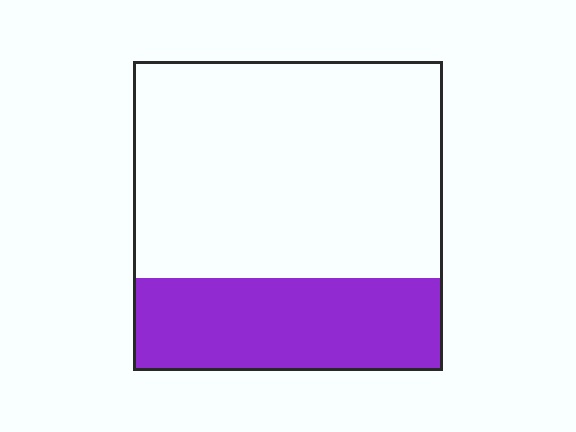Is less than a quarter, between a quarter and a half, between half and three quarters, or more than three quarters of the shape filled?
Between a quarter and a half.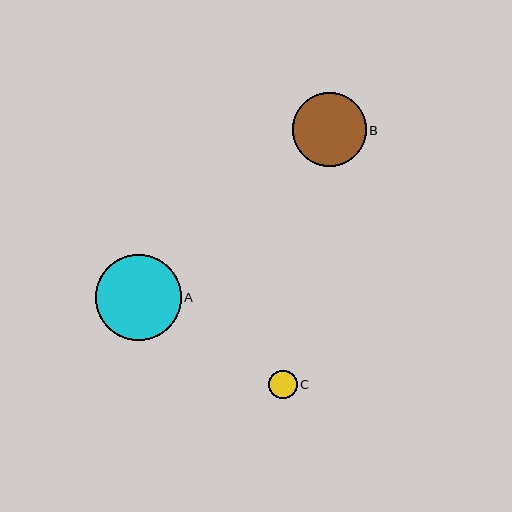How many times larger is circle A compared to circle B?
Circle A is approximately 1.2 times the size of circle B.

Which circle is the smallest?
Circle C is the smallest with a size of approximately 29 pixels.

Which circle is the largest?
Circle A is the largest with a size of approximately 86 pixels.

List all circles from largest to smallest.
From largest to smallest: A, B, C.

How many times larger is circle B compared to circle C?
Circle B is approximately 2.6 times the size of circle C.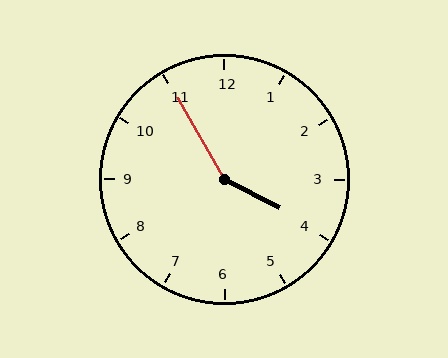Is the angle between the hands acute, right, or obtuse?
It is obtuse.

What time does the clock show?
3:55.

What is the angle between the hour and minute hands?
Approximately 148 degrees.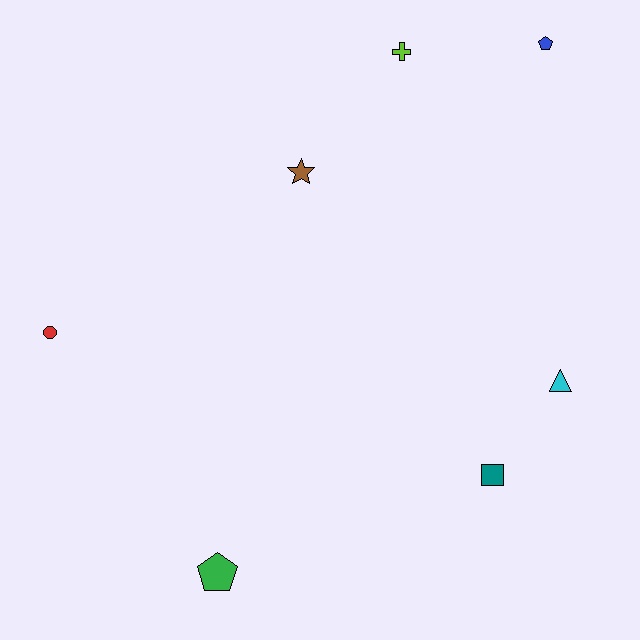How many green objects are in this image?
There is 1 green object.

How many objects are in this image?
There are 7 objects.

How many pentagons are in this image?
There are 2 pentagons.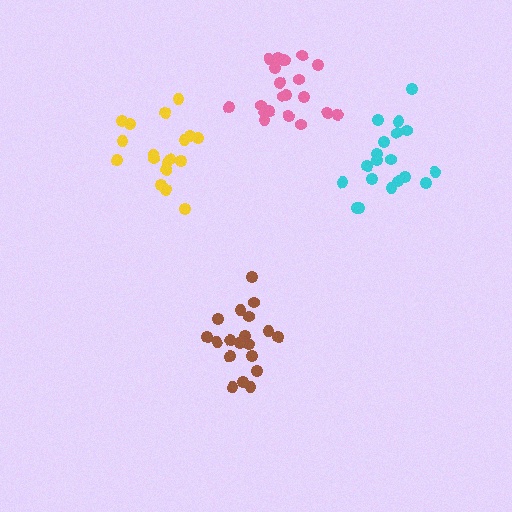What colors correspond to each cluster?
The clusters are colored: brown, cyan, pink, yellow.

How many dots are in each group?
Group 1: 19 dots, Group 2: 19 dots, Group 3: 20 dots, Group 4: 18 dots (76 total).